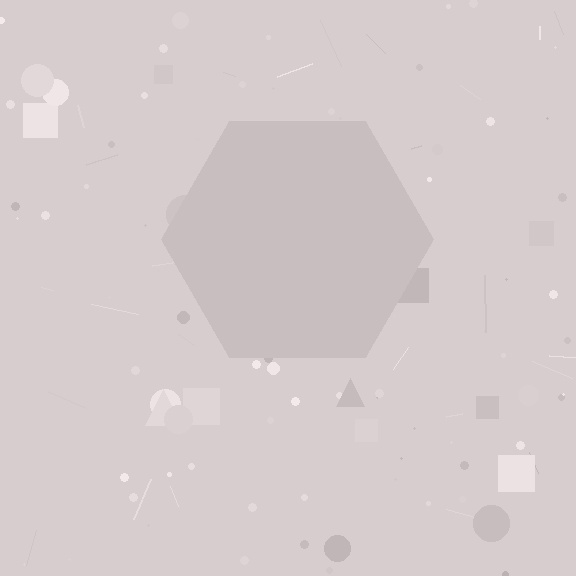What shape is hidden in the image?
A hexagon is hidden in the image.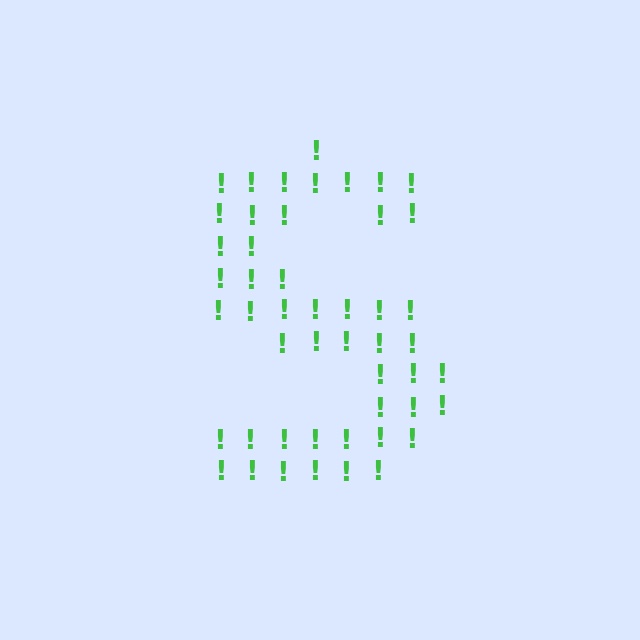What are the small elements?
The small elements are exclamation marks.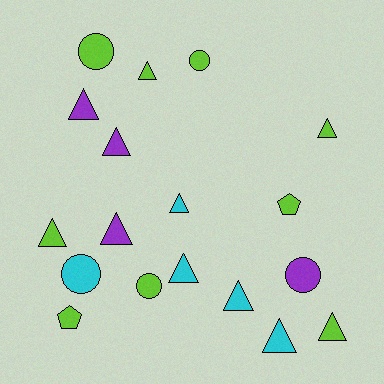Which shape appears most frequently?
Triangle, with 11 objects.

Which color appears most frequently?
Lime, with 9 objects.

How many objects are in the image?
There are 18 objects.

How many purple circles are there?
There is 1 purple circle.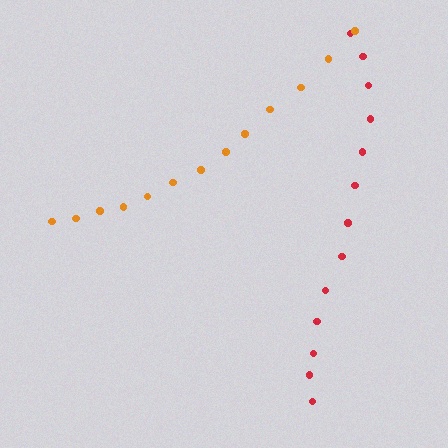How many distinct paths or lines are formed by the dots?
There are 2 distinct paths.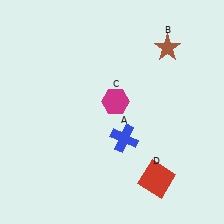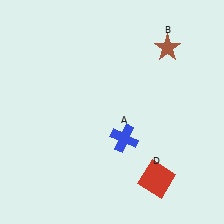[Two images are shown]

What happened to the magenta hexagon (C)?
The magenta hexagon (C) was removed in Image 2. It was in the top-right area of Image 1.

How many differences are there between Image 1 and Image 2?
There is 1 difference between the two images.